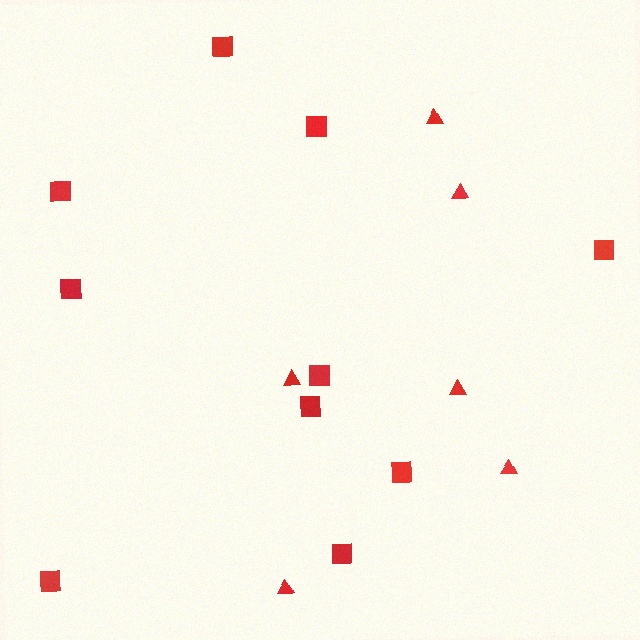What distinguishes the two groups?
There are 2 groups: one group of squares (10) and one group of triangles (6).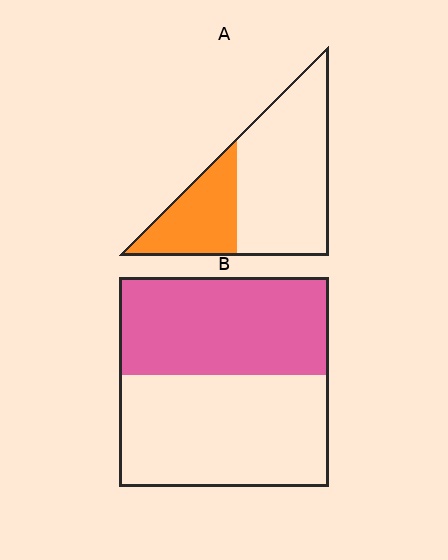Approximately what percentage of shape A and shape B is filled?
A is approximately 30% and B is approximately 45%.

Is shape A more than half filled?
No.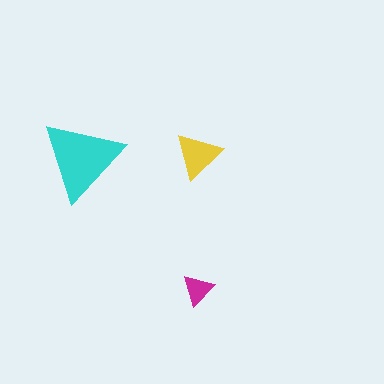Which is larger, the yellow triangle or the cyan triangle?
The cyan one.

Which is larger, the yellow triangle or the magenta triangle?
The yellow one.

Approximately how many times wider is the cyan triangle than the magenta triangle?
About 2.5 times wider.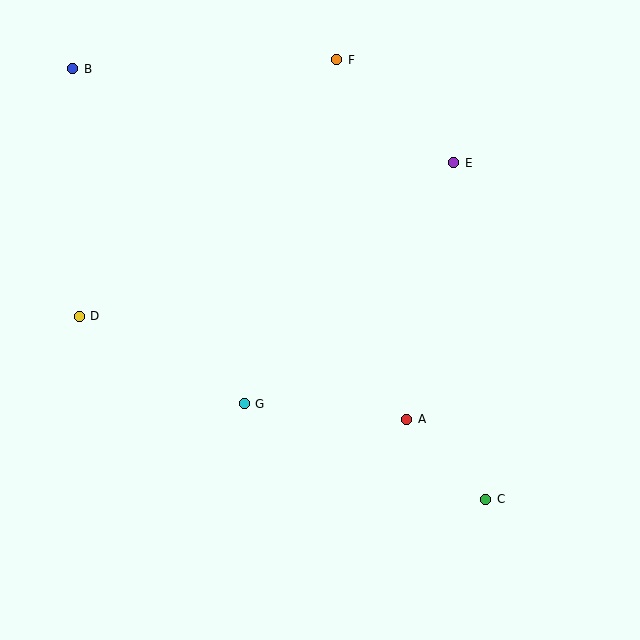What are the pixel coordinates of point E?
Point E is at (454, 163).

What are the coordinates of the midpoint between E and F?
The midpoint between E and F is at (395, 111).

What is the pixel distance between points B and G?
The distance between B and G is 376 pixels.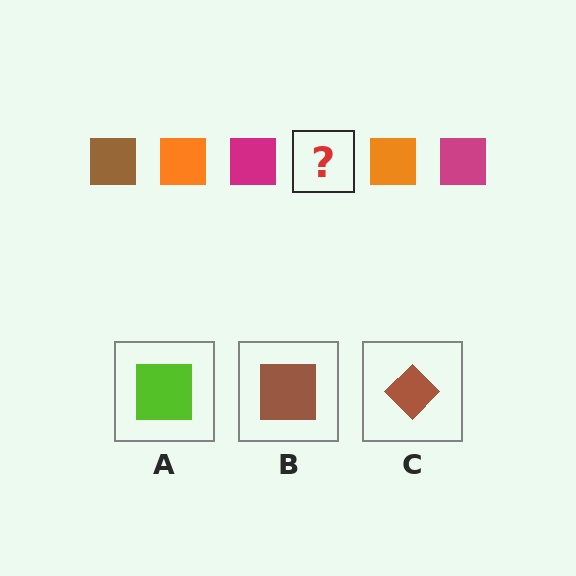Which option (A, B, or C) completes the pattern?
B.